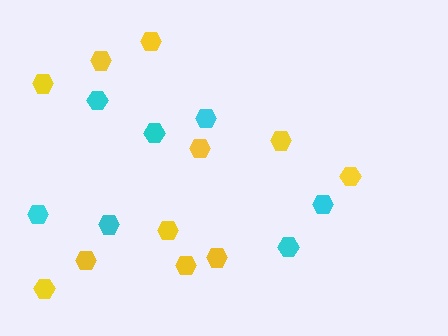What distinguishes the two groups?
There are 2 groups: one group of yellow hexagons (11) and one group of cyan hexagons (7).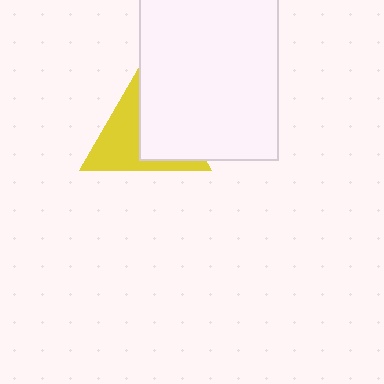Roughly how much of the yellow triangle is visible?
About half of it is visible (roughly 51%).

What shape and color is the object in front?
The object in front is a white rectangle.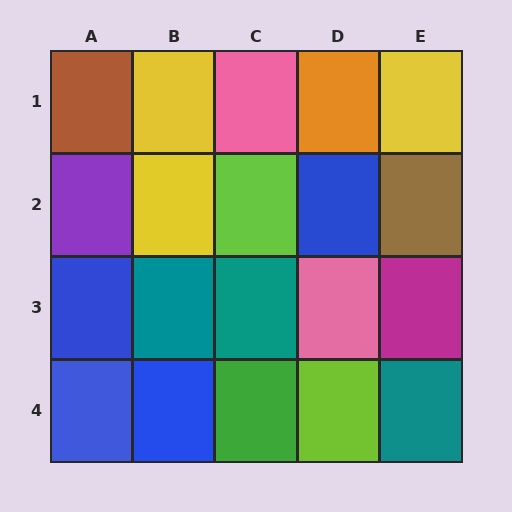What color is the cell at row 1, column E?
Yellow.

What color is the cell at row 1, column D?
Orange.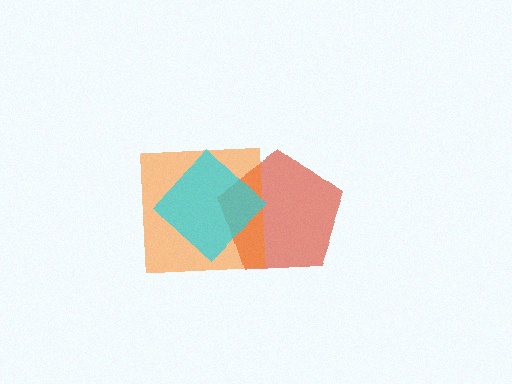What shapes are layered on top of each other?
The layered shapes are: a red pentagon, an orange square, a cyan diamond.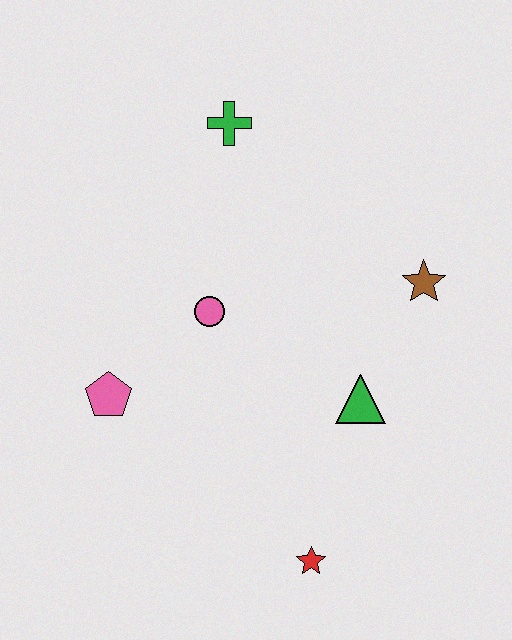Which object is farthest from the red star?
The green cross is farthest from the red star.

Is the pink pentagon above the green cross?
No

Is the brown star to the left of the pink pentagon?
No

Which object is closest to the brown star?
The green triangle is closest to the brown star.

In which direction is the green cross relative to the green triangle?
The green cross is above the green triangle.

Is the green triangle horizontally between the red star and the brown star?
Yes